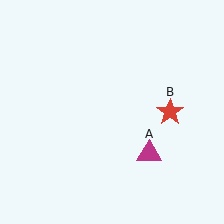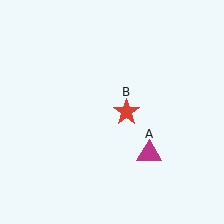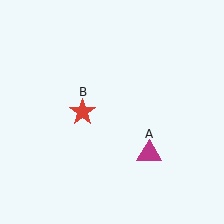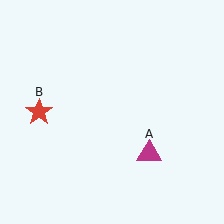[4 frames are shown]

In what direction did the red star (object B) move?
The red star (object B) moved left.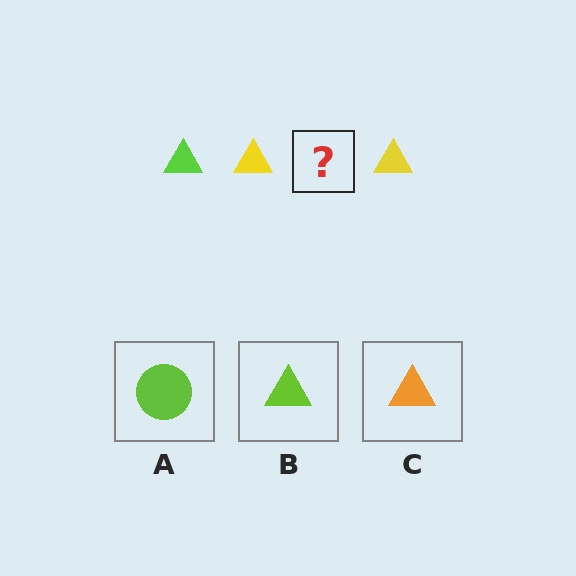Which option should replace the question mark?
Option B.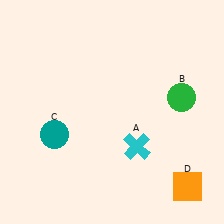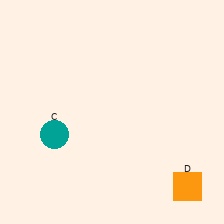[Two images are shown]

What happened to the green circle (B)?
The green circle (B) was removed in Image 2. It was in the top-right area of Image 1.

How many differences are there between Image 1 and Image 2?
There are 2 differences between the two images.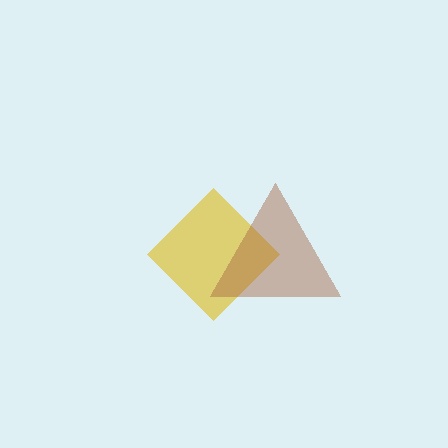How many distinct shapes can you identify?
There are 2 distinct shapes: a yellow diamond, a brown triangle.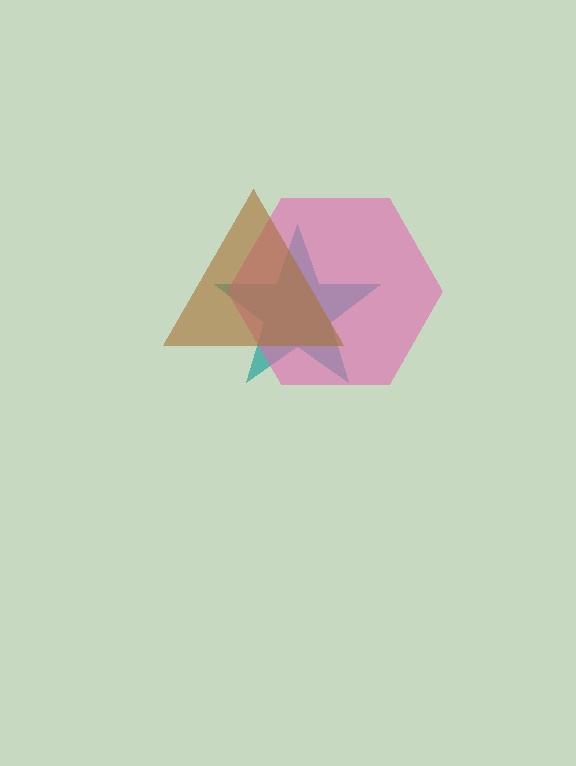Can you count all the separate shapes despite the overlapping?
Yes, there are 3 separate shapes.